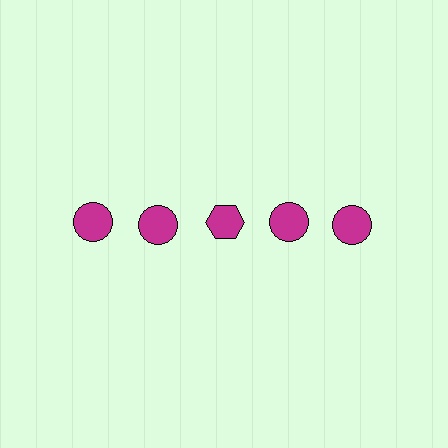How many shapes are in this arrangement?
There are 5 shapes arranged in a grid pattern.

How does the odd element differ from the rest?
It has a different shape: hexagon instead of circle.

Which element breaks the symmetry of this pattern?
The magenta hexagon in the top row, center column breaks the symmetry. All other shapes are magenta circles.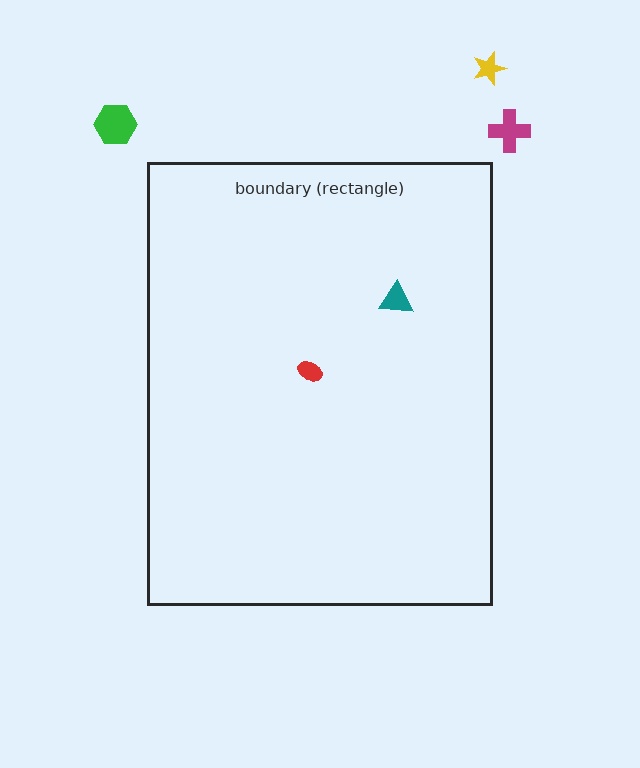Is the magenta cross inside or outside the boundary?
Outside.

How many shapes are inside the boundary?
2 inside, 3 outside.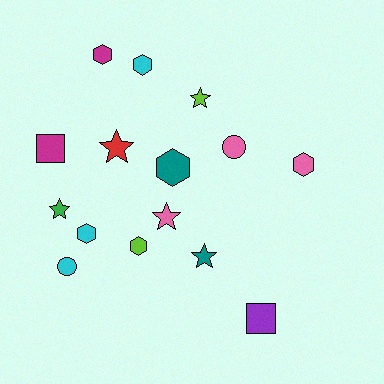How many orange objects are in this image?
There are no orange objects.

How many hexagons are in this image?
There are 6 hexagons.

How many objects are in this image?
There are 15 objects.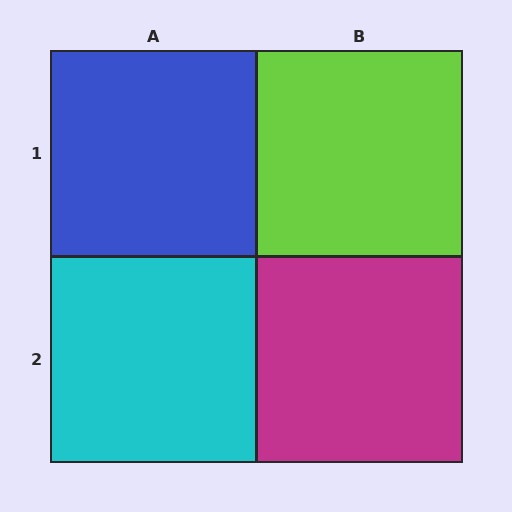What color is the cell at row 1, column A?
Blue.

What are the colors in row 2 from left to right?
Cyan, magenta.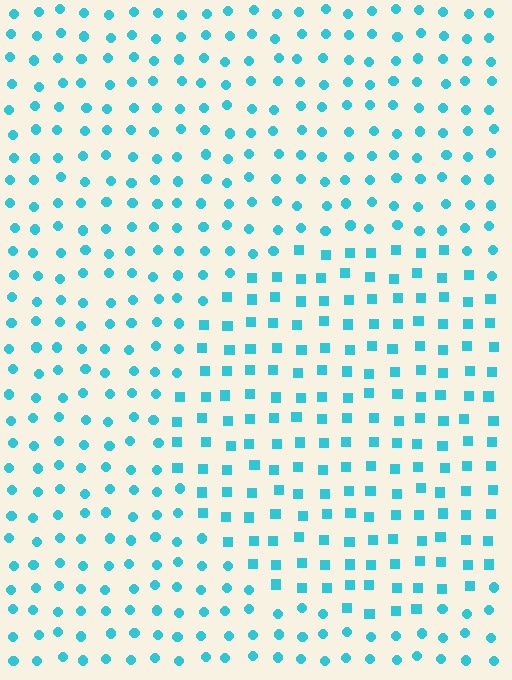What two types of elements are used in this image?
The image uses squares inside the circle region and circles outside it.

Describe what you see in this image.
The image is filled with small cyan elements arranged in a uniform grid. A circle-shaped region contains squares, while the surrounding area contains circles. The boundary is defined purely by the change in element shape.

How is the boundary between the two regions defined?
The boundary is defined by a change in element shape: squares inside vs. circles outside. All elements share the same color and spacing.